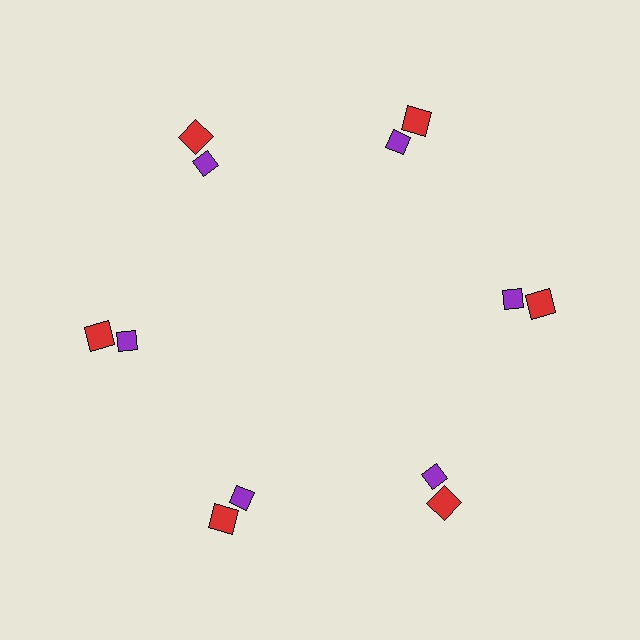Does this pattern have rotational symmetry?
Yes, this pattern has 6-fold rotational symmetry. It looks the same after rotating 60 degrees around the center.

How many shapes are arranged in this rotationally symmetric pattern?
There are 12 shapes, arranged in 6 groups of 2.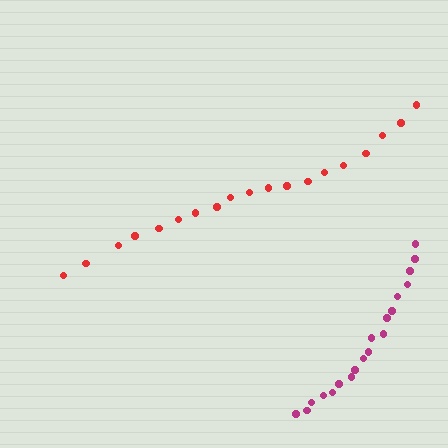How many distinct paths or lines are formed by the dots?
There are 2 distinct paths.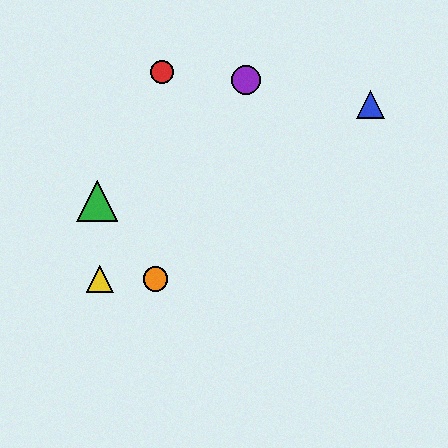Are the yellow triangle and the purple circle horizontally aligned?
No, the yellow triangle is at y≈279 and the purple circle is at y≈80.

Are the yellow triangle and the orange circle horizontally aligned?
Yes, both are at y≈279.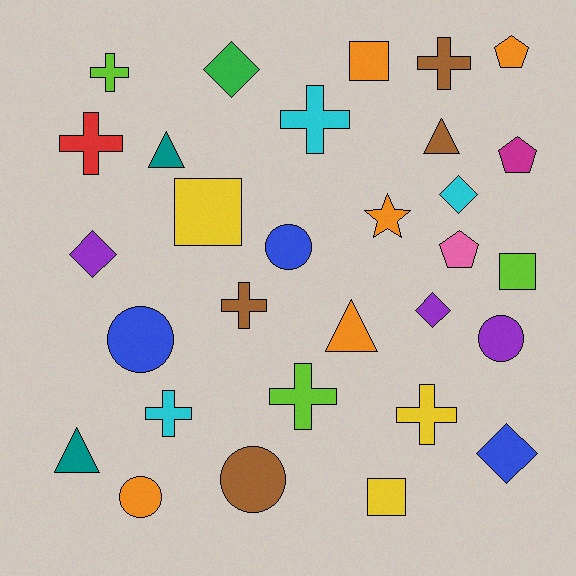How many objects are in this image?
There are 30 objects.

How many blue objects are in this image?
There are 3 blue objects.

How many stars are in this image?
There is 1 star.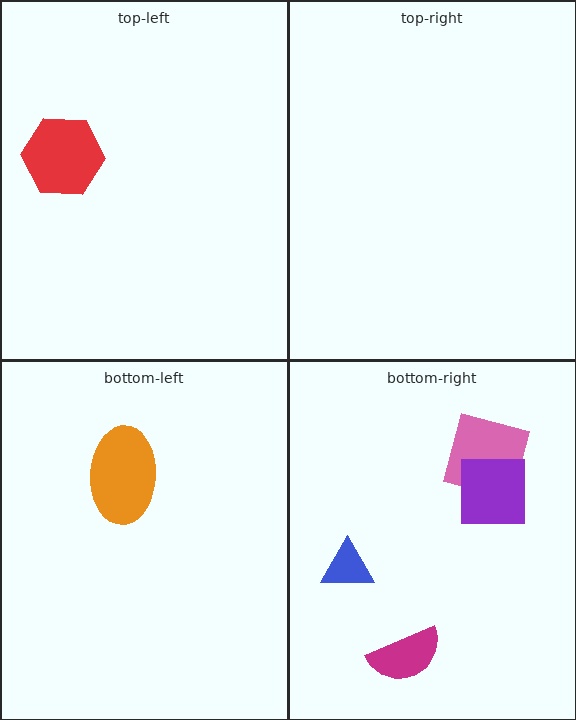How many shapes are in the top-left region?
1.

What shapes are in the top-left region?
The red hexagon.